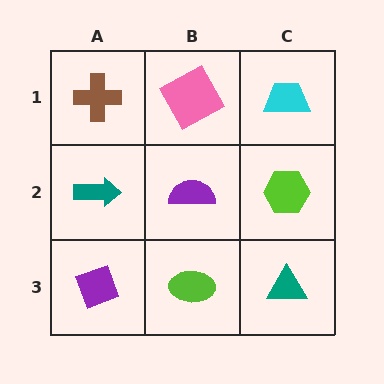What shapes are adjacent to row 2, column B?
A pink square (row 1, column B), a lime ellipse (row 3, column B), a teal arrow (row 2, column A), a lime hexagon (row 2, column C).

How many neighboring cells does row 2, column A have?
3.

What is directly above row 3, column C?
A lime hexagon.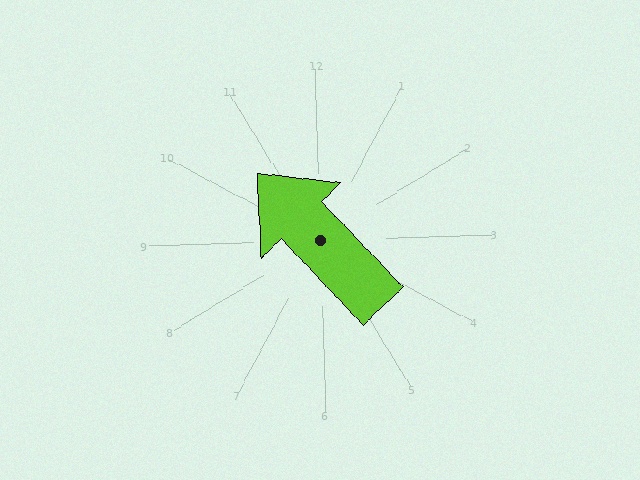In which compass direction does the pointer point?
Northwest.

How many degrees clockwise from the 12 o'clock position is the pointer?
Approximately 318 degrees.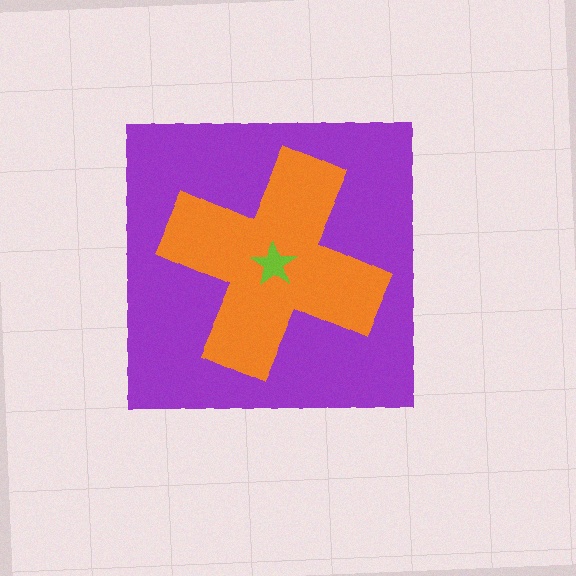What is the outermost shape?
The purple square.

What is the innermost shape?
The lime star.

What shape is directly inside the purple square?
The orange cross.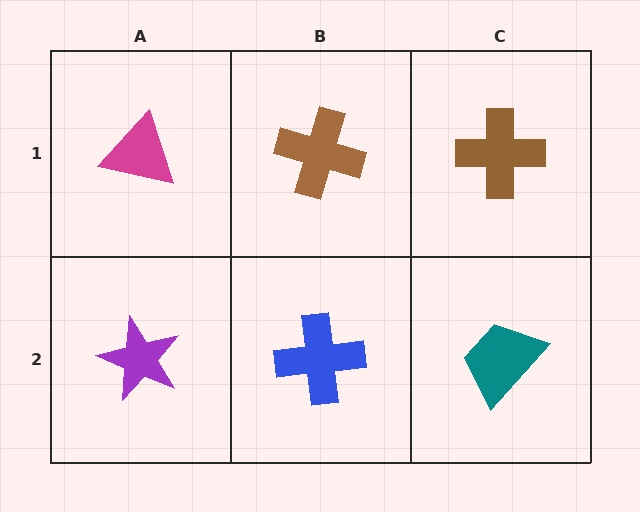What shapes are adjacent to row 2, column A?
A magenta triangle (row 1, column A), a blue cross (row 2, column B).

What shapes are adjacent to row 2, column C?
A brown cross (row 1, column C), a blue cross (row 2, column B).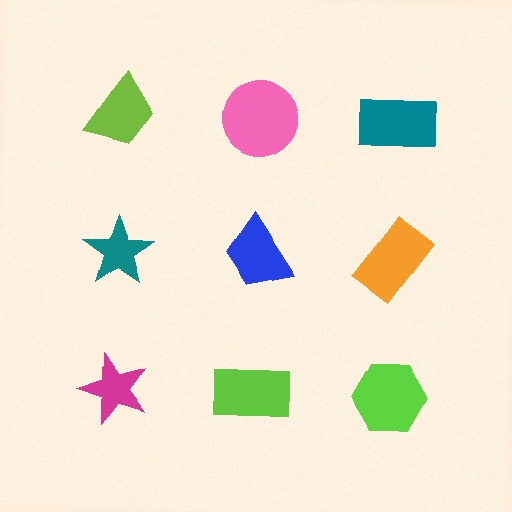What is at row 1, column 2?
A pink circle.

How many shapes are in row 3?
3 shapes.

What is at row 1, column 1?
A lime trapezoid.